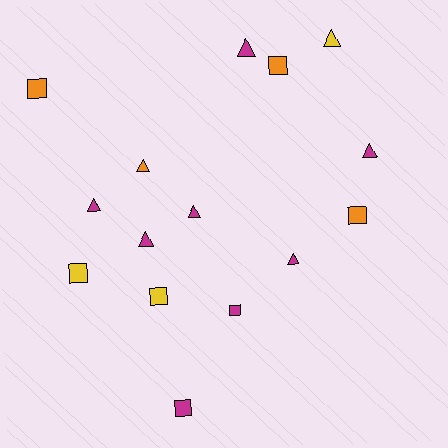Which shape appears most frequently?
Triangle, with 8 objects.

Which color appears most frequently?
Magenta, with 8 objects.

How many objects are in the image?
There are 15 objects.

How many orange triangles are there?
There is 1 orange triangle.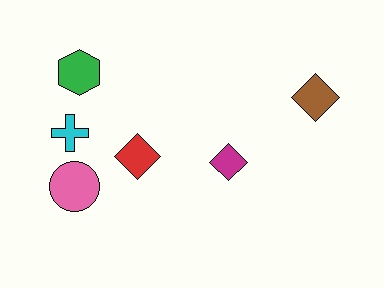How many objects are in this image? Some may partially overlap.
There are 6 objects.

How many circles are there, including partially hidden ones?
There is 1 circle.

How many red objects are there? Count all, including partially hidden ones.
There is 1 red object.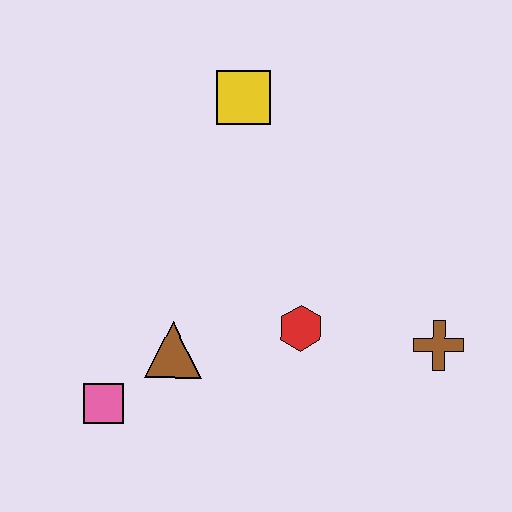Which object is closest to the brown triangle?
The pink square is closest to the brown triangle.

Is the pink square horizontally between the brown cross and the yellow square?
No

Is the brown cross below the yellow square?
Yes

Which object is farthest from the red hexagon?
The yellow square is farthest from the red hexagon.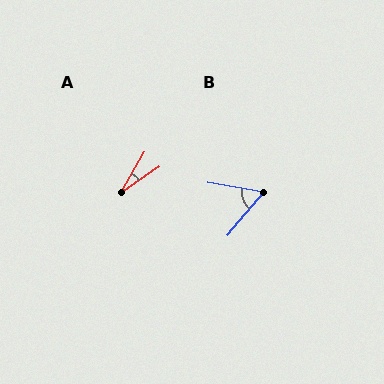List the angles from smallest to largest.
A (25°), B (60°).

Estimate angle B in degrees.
Approximately 60 degrees.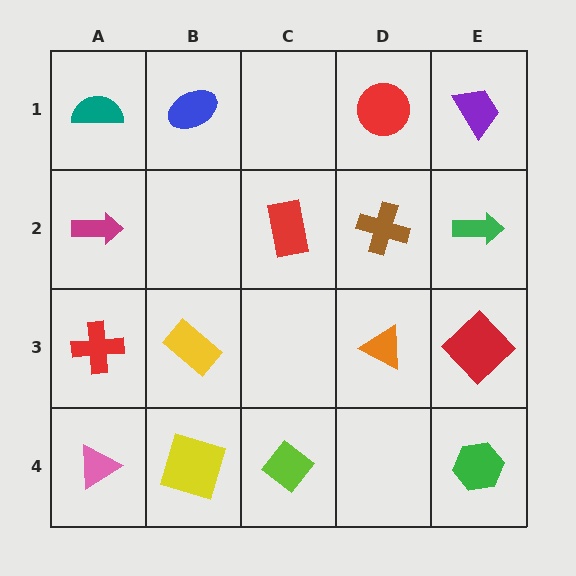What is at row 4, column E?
A green hexagon.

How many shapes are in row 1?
4 shapes.